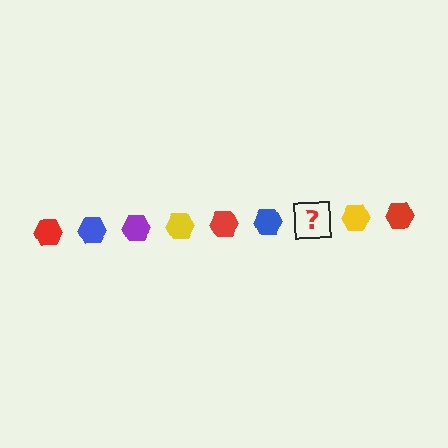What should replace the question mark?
The question mark should be replaced with a purple hexagon.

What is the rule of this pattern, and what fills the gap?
The rule is that the pattern cycles through red, blue, purple, yellow hexagons. The gap should be filled with a purple hexagon.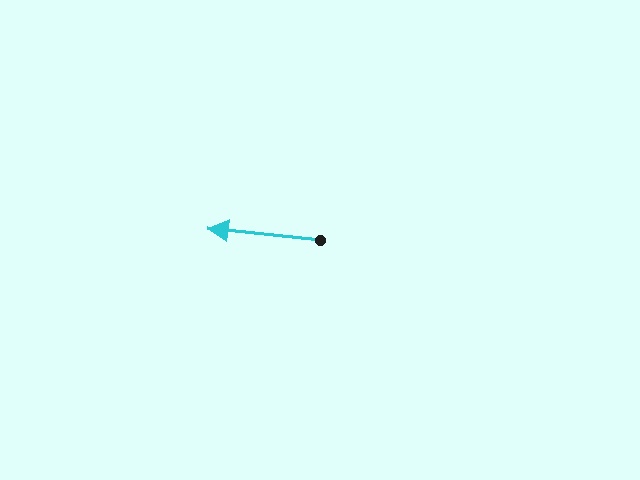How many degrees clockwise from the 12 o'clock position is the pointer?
Approximately 276 degrees.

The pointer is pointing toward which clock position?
Roughly 9 o'clock.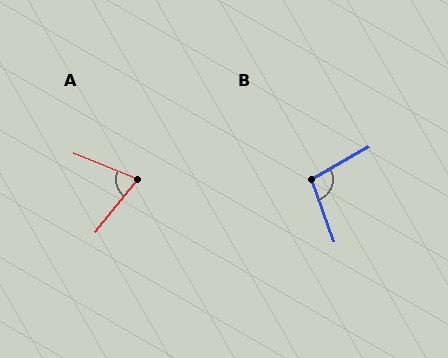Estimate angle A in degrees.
Approximately 73 degrees.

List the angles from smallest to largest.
A (73°), B (99°).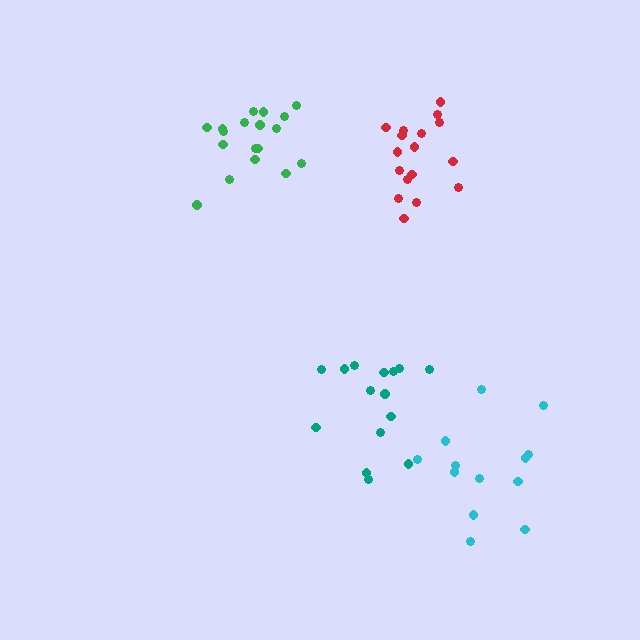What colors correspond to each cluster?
The clusters are colored: green, cyan, teal, red.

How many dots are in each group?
Group 1: 18 dots, Group 2: 13 dots, Group 3: 15 dots, Group 4: 17 dots (63 total).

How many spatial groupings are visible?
There are 4 spatial groupings.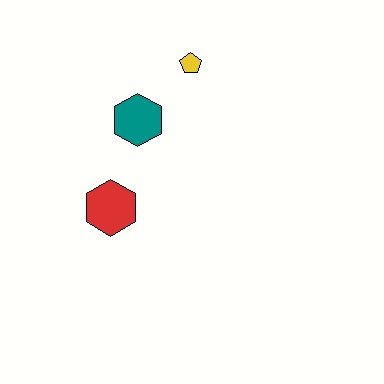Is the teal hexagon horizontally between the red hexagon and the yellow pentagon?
Yes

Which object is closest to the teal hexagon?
The yellow pentagon is closest to the teal hexagon.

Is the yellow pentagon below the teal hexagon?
No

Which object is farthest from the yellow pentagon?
The red hexagon is farthest from the yellow pentagon.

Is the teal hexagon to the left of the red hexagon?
No